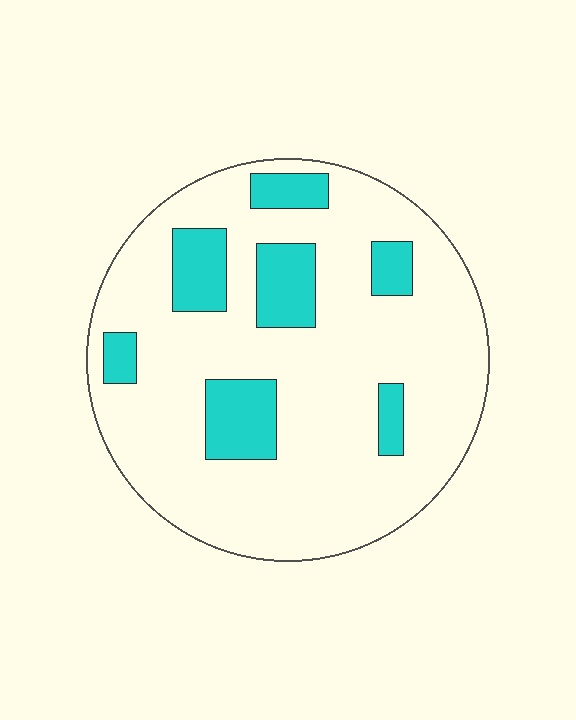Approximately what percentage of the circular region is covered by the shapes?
Approximately 20%.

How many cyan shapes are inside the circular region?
7.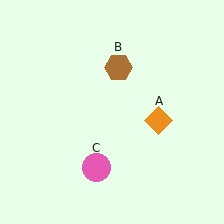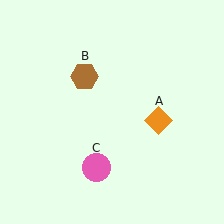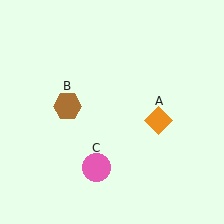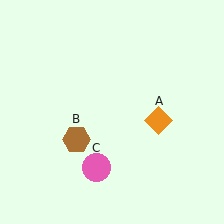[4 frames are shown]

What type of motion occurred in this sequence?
The brown hexagon (object B) rotated counterclockwise around the center of the scene.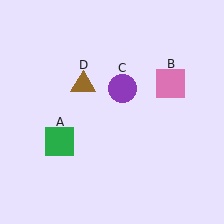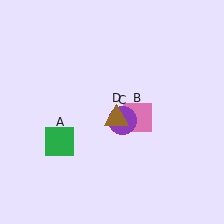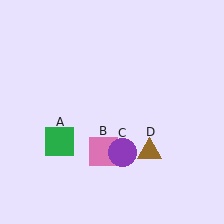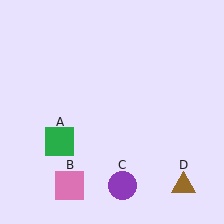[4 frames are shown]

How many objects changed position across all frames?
3 objects changed position: pink square (object B), purple circle (object C), brown triangle (object D).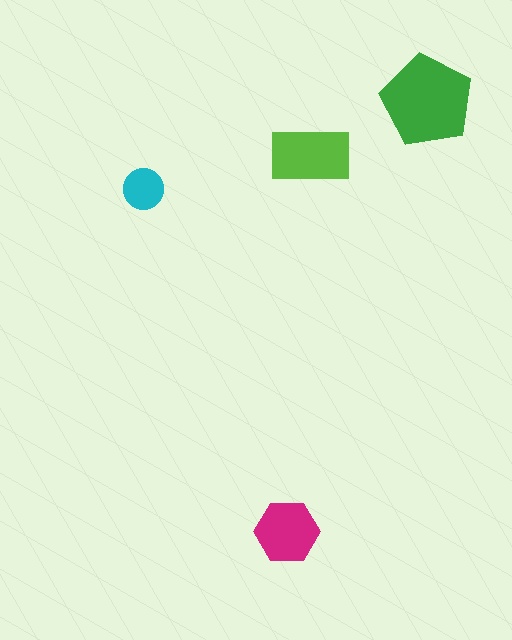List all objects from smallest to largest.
The cyan circle, the magenta hexagon, the lime rectangle, the green pentagon.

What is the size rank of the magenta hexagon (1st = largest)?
3rd.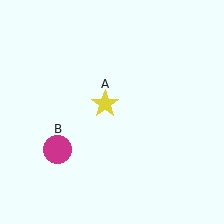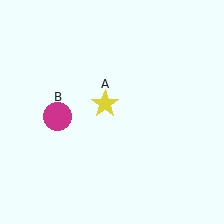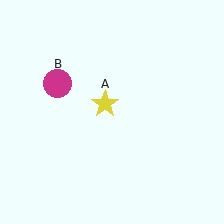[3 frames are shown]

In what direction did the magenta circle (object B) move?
The magenta circle (object B) moved up.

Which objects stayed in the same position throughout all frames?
Yellow star (object A) remained stationary.